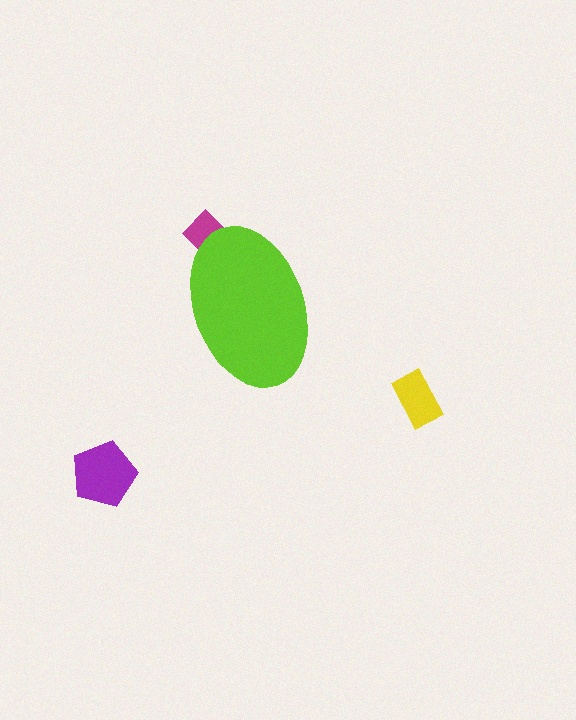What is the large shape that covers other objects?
A lime ellipse.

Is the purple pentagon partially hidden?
No, the purple pentagon is fully visible.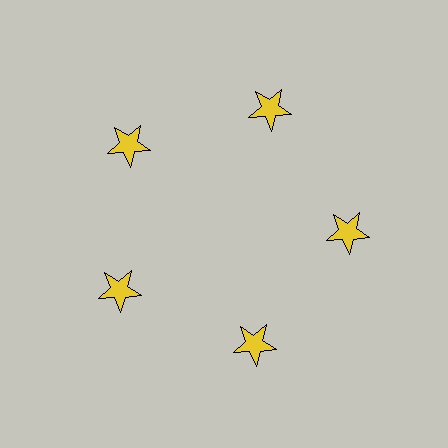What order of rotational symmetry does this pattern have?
This pattern has 5-fold rotational symmetry.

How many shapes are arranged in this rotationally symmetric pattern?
There are 5 shapes, arranged in 5 groups of 1.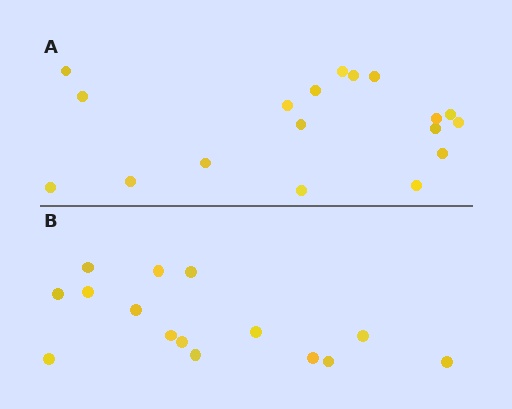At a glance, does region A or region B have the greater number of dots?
Region A (the top region) has more dots.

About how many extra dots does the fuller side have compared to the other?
Region A has just a few more — roughly 2 or 3 more dots than region B.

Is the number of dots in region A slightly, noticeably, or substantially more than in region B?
Region A has only slightly more — the two regions are fairly close. The ratio is roughly 1.2 to 1.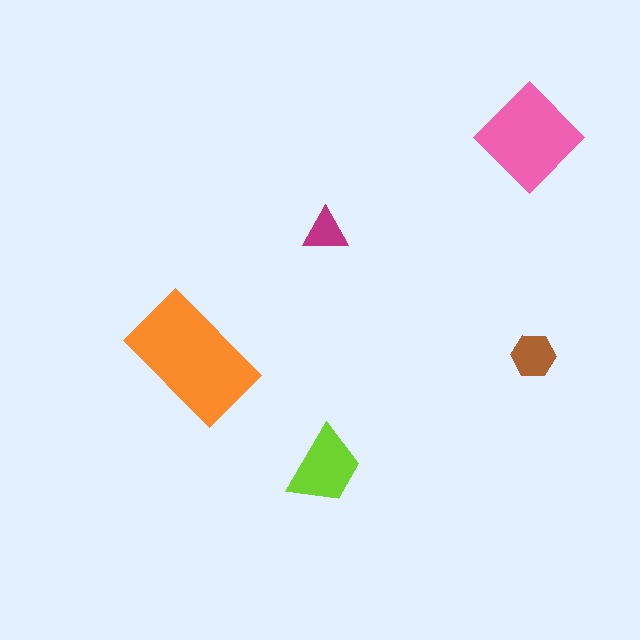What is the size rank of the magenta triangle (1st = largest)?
5th.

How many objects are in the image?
There are 5 objects in the image.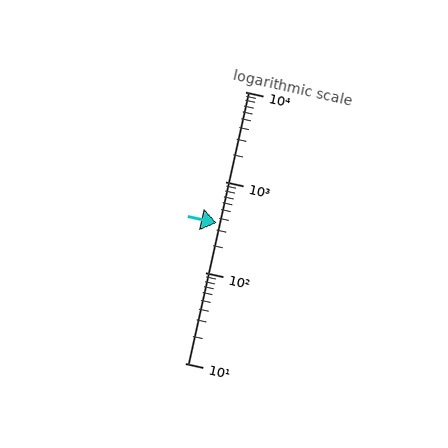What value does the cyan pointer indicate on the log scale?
The pointer indicates approximately 350.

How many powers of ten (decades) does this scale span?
The scale spans 3 decades, from 10 to 10000.